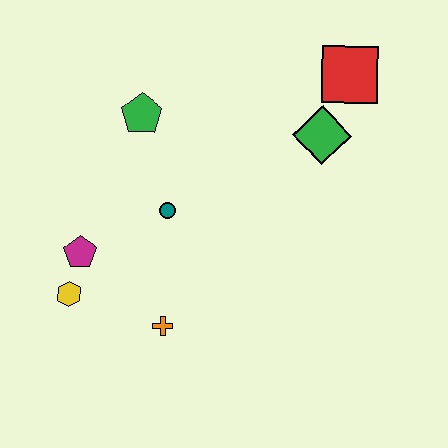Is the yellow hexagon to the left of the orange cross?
Yes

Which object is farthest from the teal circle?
The red square is farthest from the teal circle.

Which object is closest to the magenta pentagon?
The yellow hexagon is closest to the magenta pentagon.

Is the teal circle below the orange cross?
No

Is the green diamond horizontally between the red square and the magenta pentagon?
Yes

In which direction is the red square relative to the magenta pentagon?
The red square is to the right of the magenta pentagon.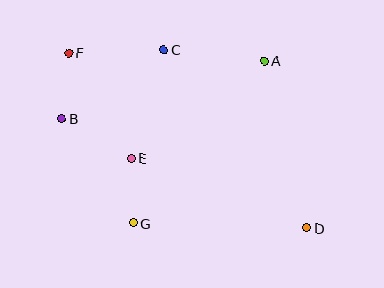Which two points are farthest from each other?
Points D and F are farthest from each other.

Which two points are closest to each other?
Points E and G are closest to each other.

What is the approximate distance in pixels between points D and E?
The distance between D and E is approximately 188 pixels.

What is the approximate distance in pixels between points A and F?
The distance between A and F is approximately 196 pixels.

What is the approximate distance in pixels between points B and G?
The distance between B and G is approximately 127 pixels.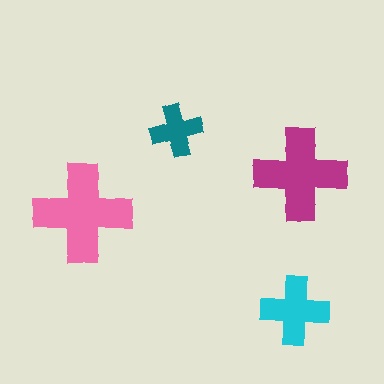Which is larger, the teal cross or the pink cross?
The pink one.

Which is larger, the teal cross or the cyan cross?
The cyan one.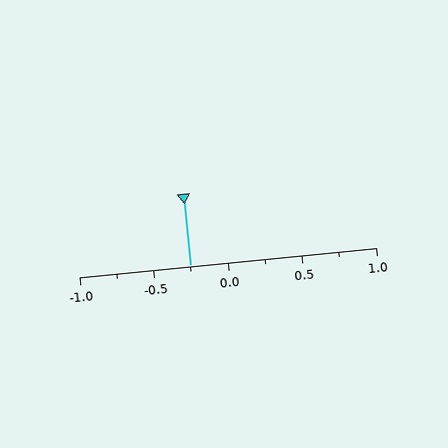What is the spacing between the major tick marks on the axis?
The major ticks are spaced 0.5 apart.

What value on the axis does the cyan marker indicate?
The marker indicates approximately -0.25.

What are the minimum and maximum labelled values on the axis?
The axis runs from -1.0 to 1.0.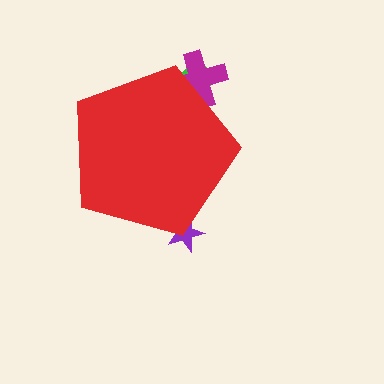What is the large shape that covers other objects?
A red pentagon.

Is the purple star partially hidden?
Yes, the purple star is partially hidden behind the red pentagon.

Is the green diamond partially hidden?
Yes, the green diamond is partially hidden behind the red pentagon.